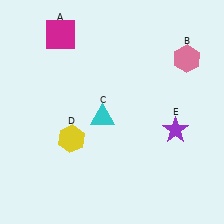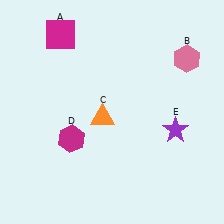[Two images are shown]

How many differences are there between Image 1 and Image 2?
There are 2 differences between the two images.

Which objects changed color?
C changed from cyan to orange. D changed from yellow to magenta.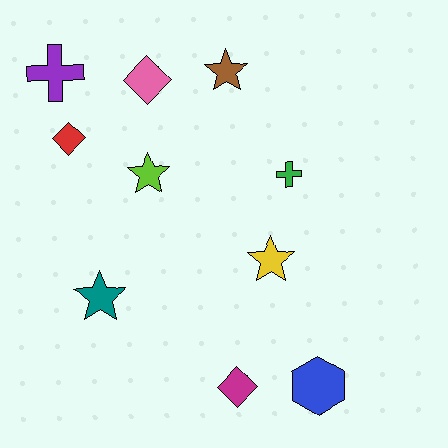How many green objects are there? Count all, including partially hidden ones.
There is 1 green object.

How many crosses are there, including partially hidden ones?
There are 2 crosses.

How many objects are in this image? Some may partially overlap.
There are 10 objects.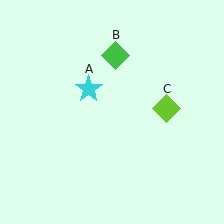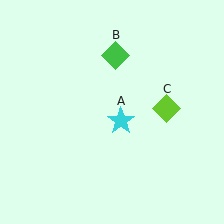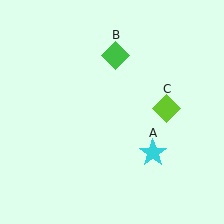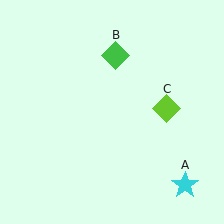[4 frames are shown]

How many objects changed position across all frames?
1 object changed position: cyan star (object A).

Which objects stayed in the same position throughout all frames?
Green diamond (object B) and lime diamond (object C) remained stationary.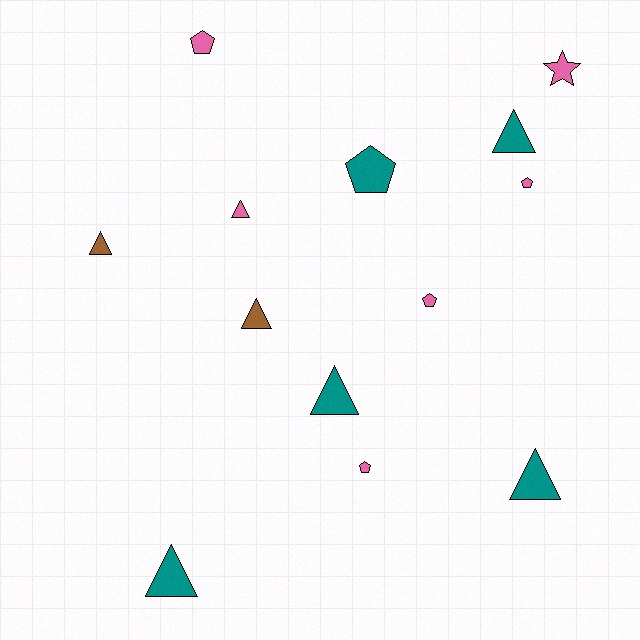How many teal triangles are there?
There are 4 teal triangles.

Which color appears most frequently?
Pink, with 6 objects.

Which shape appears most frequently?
Triangle, with 7 objects.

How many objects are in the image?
There are 13 objects.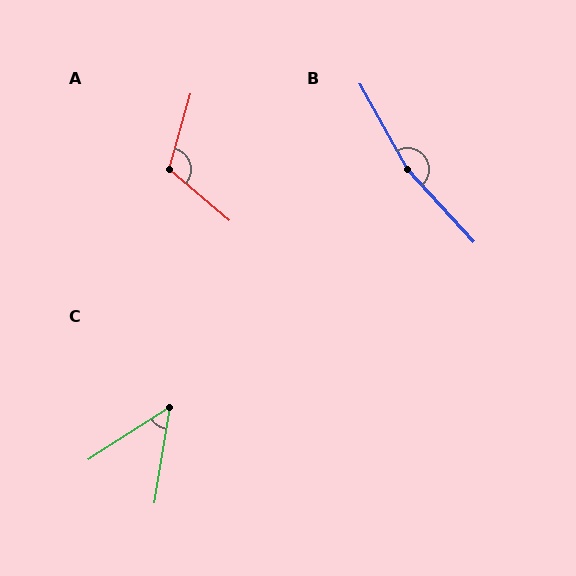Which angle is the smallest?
C, at approximately 48 degrees.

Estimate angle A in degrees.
Approximately 114 degrees.